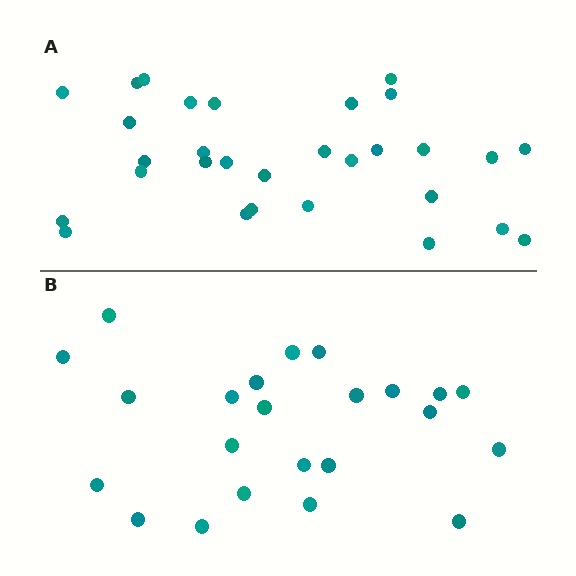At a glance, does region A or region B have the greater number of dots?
Region A (the top region) has more dots.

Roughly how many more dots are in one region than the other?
Region A has roughly 8 or so more dots than region B.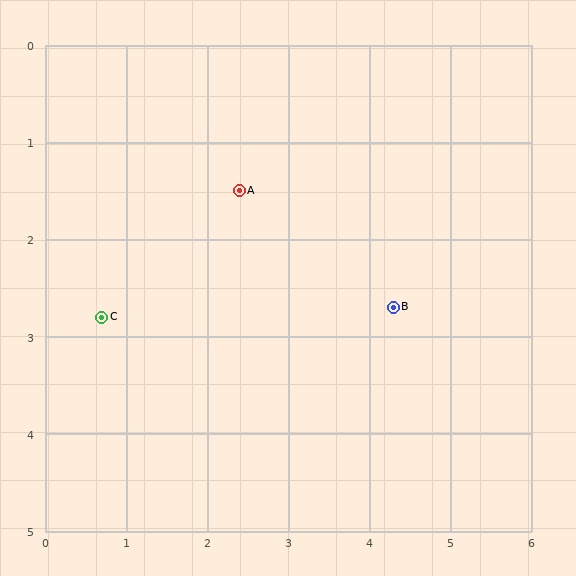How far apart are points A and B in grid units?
Points A and B are about 2.2 grid units apart.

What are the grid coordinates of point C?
Point C is at approximately (0.7, 2.8).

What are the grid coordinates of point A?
Point A is at approximately (2.4, 1.5).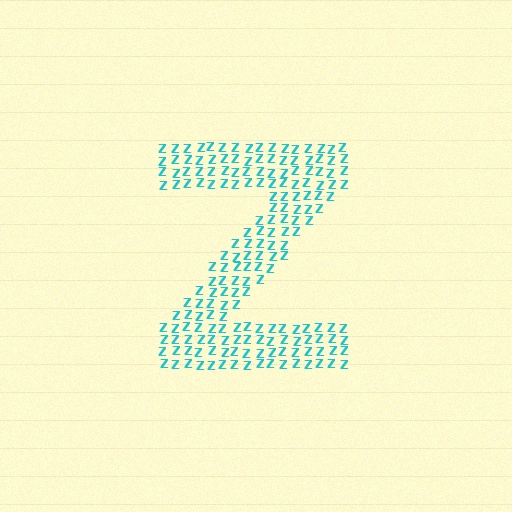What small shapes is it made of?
It is made of small letter Z's.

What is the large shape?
The large shape is the letter Z.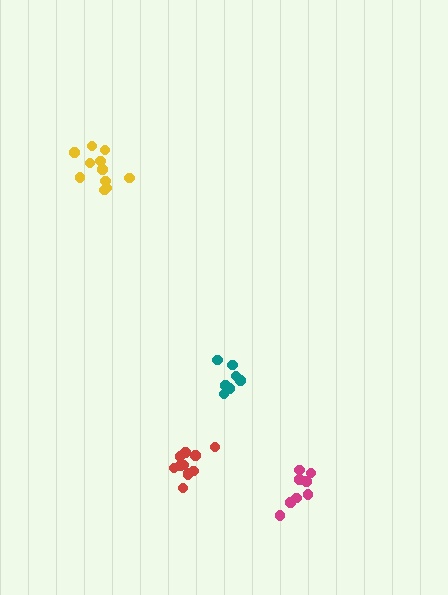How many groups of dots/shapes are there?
There are 4 groups.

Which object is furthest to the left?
The yellow cluster is leftmost.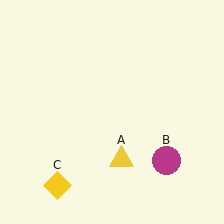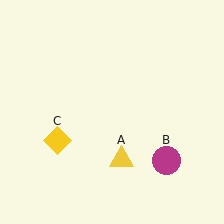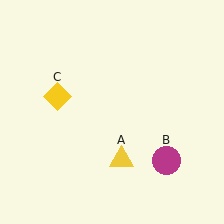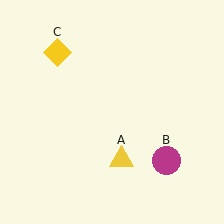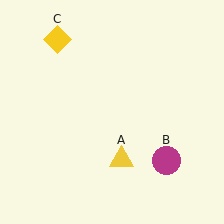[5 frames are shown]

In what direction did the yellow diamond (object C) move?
The yellow diamond (object C) moved up.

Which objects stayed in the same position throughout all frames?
Yellow triangle (object A) and magenta circle (object B) remained stationary.